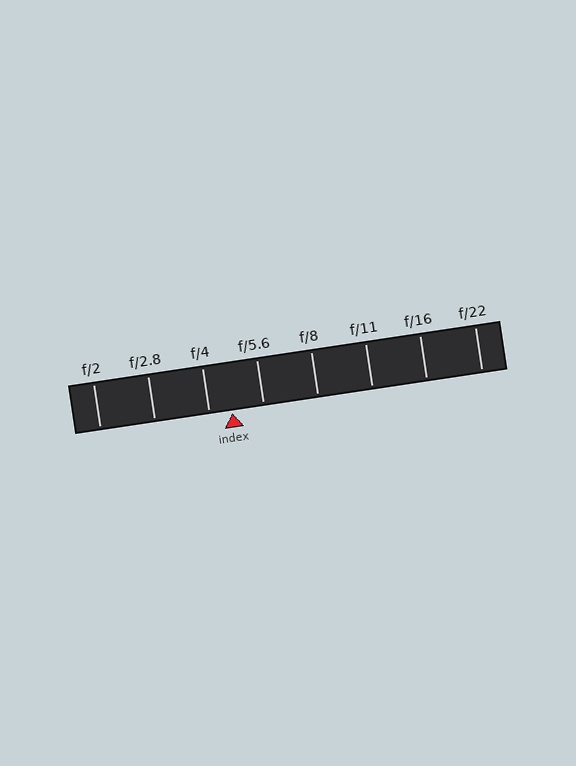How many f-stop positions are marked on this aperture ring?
There are 8 f-stop positions marked.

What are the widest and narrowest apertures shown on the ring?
The widest aperture shown is f/2 and the narrowest is f/22.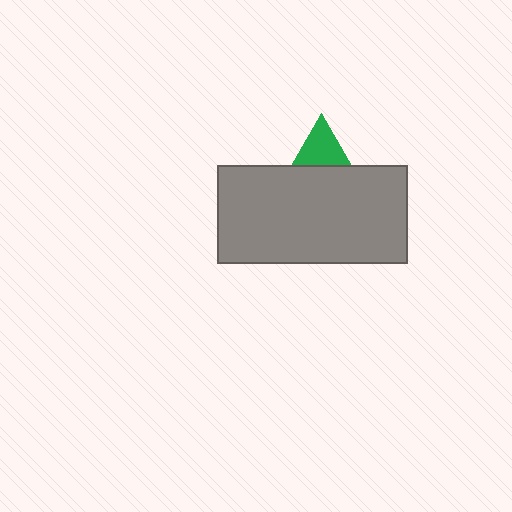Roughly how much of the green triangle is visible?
A small part of it is visible (roughly 35%).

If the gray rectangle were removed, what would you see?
You would see the complete green triangle.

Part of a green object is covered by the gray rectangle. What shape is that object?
It is a triangle.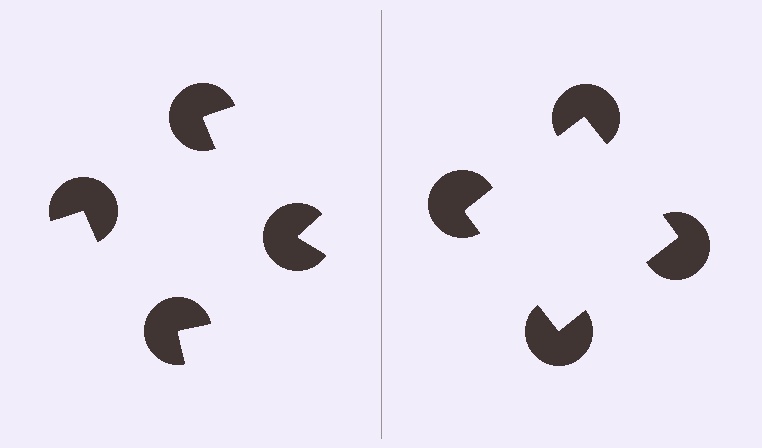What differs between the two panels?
The pac-man discs are positioned identically on both sides; only the wedge orientations differ. On the right they align to a square; on the left they are misaligned.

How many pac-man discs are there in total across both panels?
8 — 4 on each side.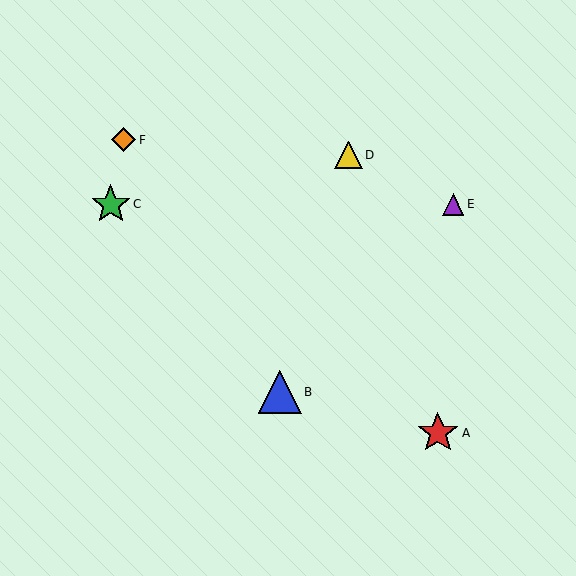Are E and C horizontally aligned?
Yes, both are at y≈204.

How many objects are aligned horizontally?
2 objects (C, E) are aligned horizontally.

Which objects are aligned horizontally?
Objects C, E are aligned horizontally.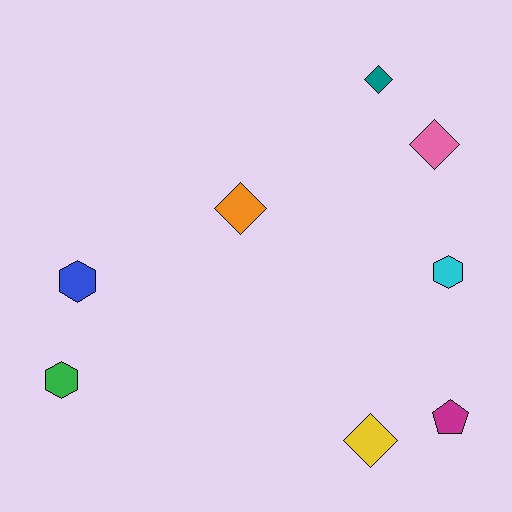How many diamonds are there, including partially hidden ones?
There are 4 diamonds.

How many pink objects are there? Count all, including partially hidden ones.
There is 1 pink object.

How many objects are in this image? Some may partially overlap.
There are 8 objects.